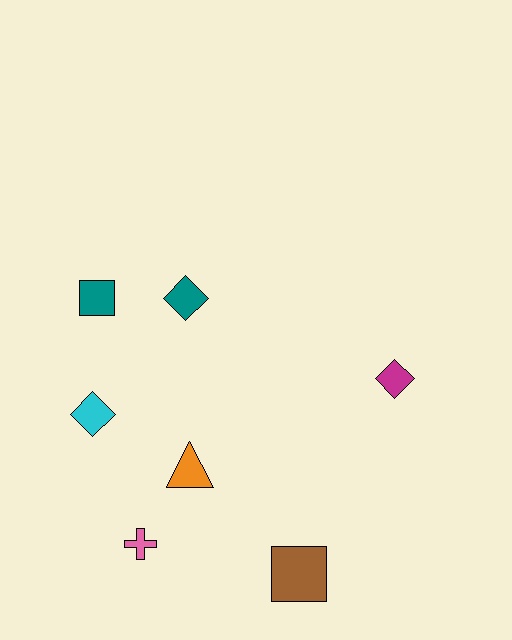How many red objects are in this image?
There are no red objects.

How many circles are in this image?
There are no circles.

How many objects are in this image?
There are 7 objects.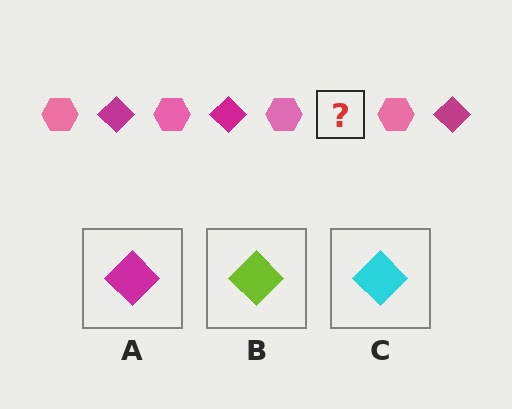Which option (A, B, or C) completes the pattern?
A.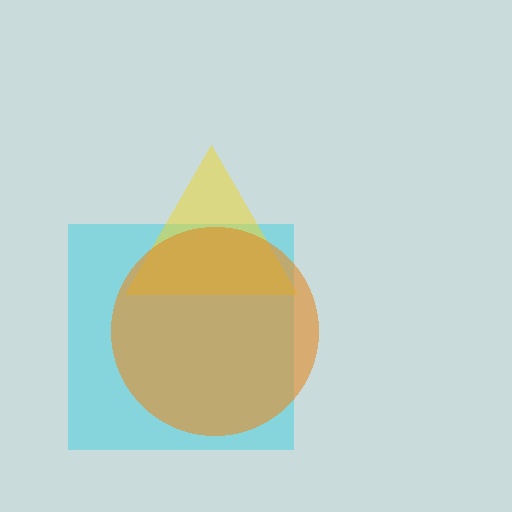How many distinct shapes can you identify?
There are 3 distinct shapes: a cyan square, a yellow triangle, an orange circle.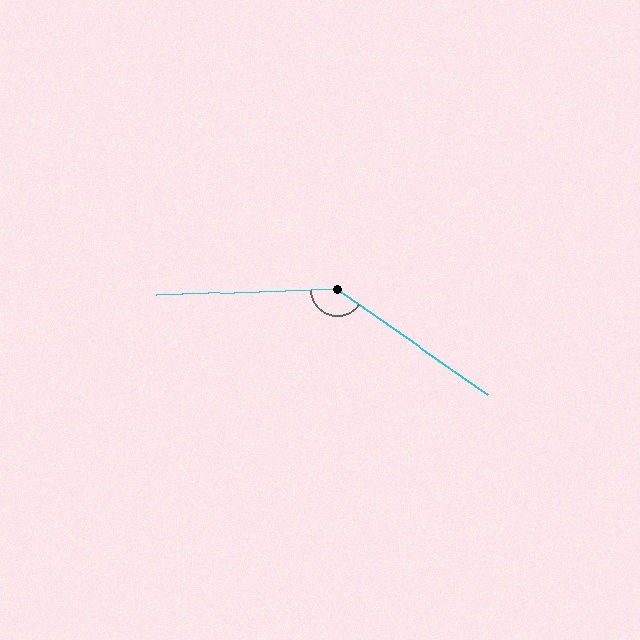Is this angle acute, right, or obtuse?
It is obtuse.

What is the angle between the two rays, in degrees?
Approximately 143 degrees.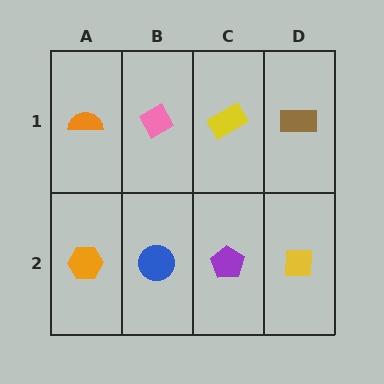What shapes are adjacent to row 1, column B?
A blue circle (row 2, column B), an orange semicircle (row 1, column A), a yellow rectangle (row 1, column C).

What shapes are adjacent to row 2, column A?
An orange semicircle (row 1, column A), a blue circle (row 2, column B).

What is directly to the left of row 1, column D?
A yellow rectangle.